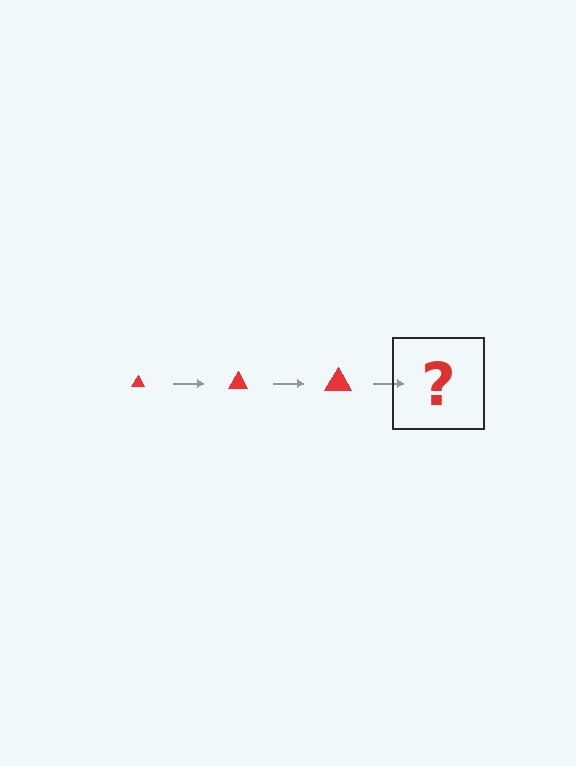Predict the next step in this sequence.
The next step is a red triangle, larger than the previous one.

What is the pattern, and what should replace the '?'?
The pattern is that the triangle gets progressively larger each step. The '?' should be a red triangle, larger than the previous one.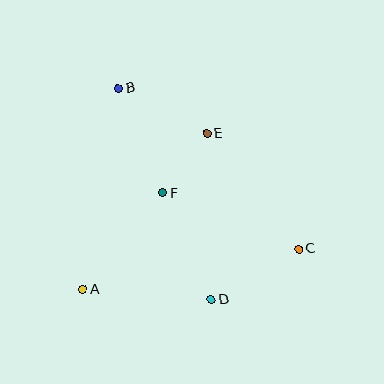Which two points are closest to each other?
Points E and F are closest to each other.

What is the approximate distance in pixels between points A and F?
The distance between A and F is approximately 125 pixels.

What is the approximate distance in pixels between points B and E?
The distance between B and E is approximately 99 pixels.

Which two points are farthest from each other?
Points B and C are farthest from each other.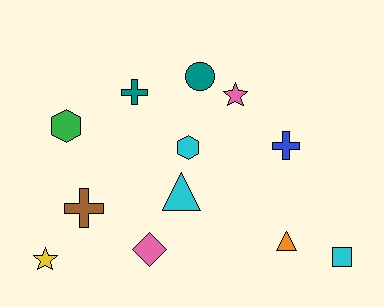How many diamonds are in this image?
There is 1 diamond.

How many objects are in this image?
There are 12 objects.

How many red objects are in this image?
There are no red objects.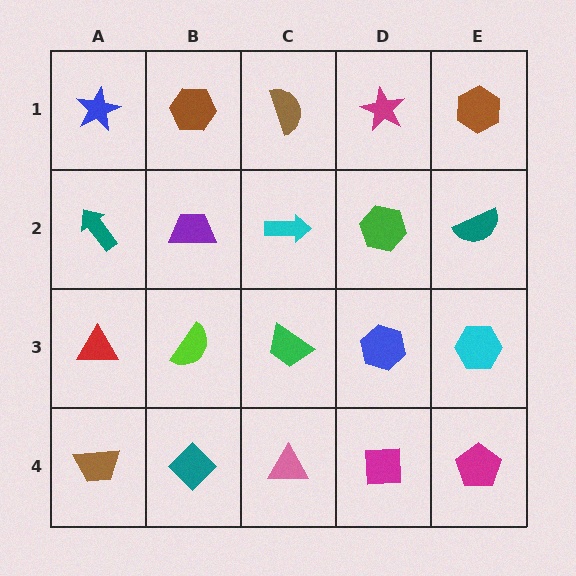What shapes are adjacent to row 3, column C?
A cyan arrow (row 2, column C), a pink triangle (row 4, column C), a lime semicircle (row 3, column B), a blue hexagon (row 3, column D).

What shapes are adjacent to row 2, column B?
A brown hexagon (row 1, column B), a lime semicircle (row 3, column B), a teal arrow (row 2, column A), a cyan arrow (row 2, column C).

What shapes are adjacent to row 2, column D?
A magenta star (row 1, column D), a blue hexagon (row 3, column D), a cyan arrow (row 2, column C), a teal semicircle (row 2, column E).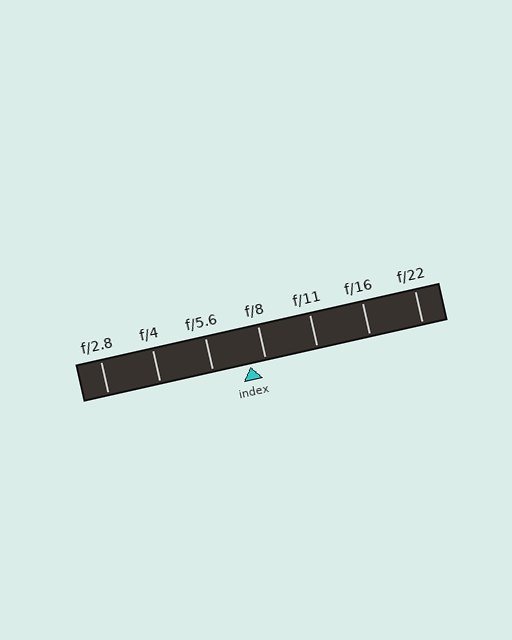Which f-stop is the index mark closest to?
The index mark is closest to f/8.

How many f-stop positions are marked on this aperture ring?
There are 7 f-stop positions marked.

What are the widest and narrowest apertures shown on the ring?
The widest aperture shown is f/2.8 and the narrowest is f/22.